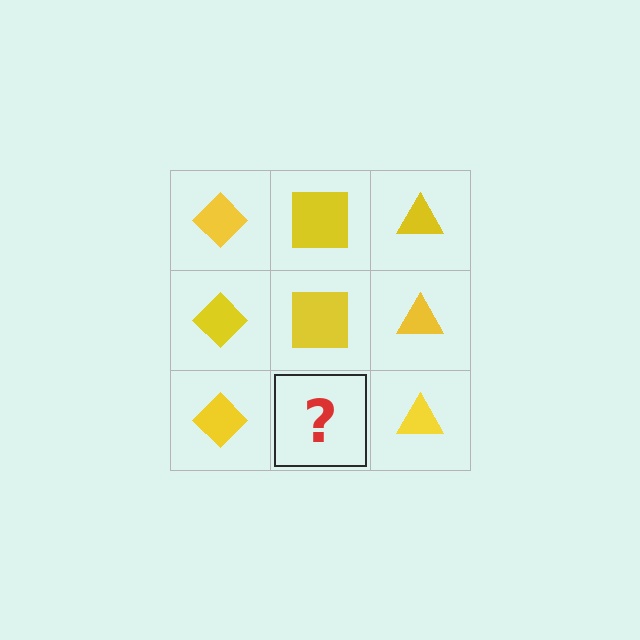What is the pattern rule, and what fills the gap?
The rule is that each column has a consistent shape. The gap should be filled with a yellow square.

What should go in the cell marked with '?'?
The missing cell should contain a yellow square.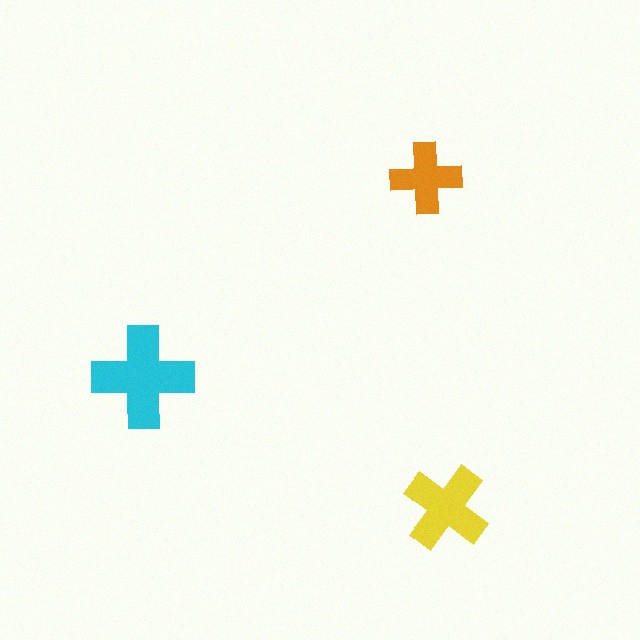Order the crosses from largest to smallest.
the cyan one, the yellow one, the orange one.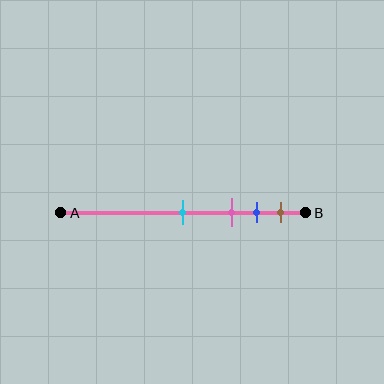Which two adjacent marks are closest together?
The blue and brown marks are the closest adjacent pair.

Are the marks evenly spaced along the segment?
No, the marks are not evenly spaced.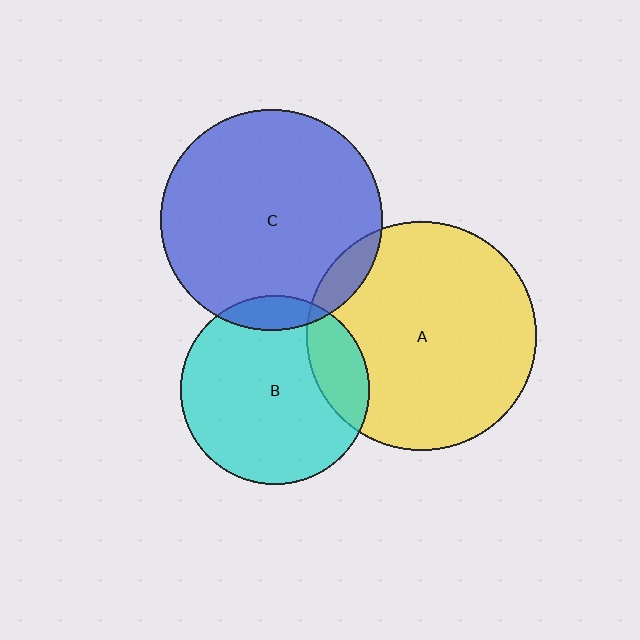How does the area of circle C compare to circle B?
Approximately 1.4 times.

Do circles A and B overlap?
Yes.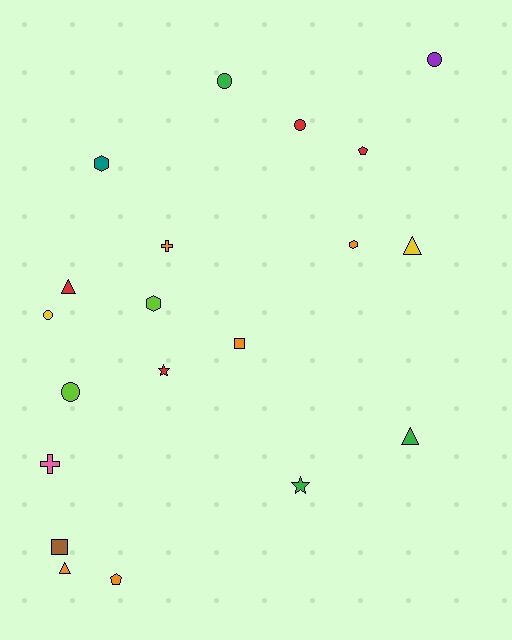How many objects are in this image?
There are 20 objects.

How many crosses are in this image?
There are 2 crosses.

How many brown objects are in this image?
There is 1 brown object.